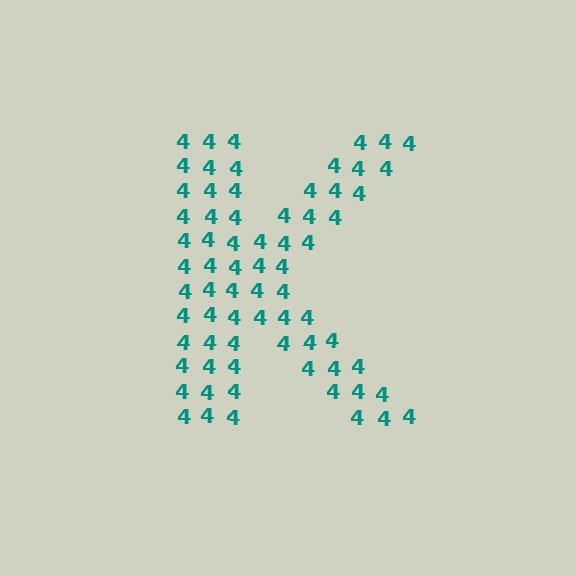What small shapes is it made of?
It is made of small digit 4's.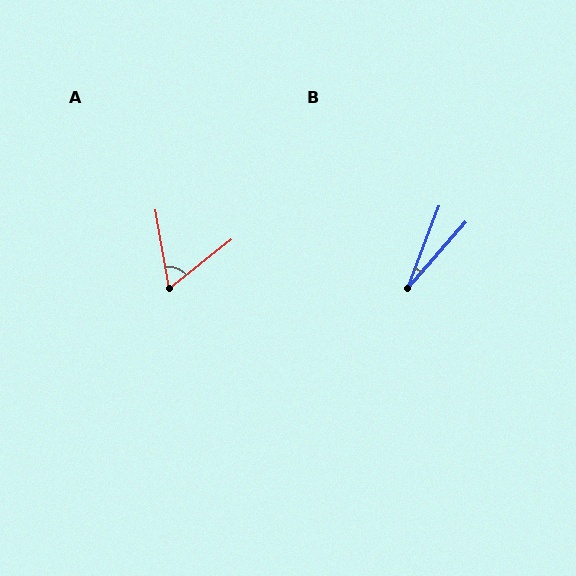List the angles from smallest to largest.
B (21°), A (62°).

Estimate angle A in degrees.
Approximately 62 degrees.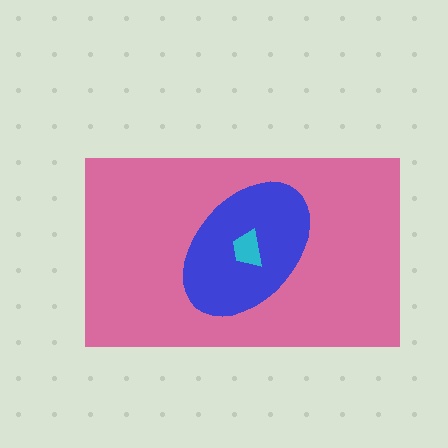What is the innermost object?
The cyan trapezoid.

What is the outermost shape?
The pink rectangle.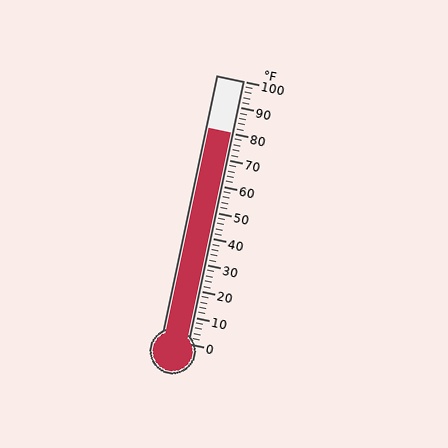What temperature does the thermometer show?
The thermometer shows approximately 80°F.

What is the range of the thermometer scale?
The thermometer scale ranges from 0°F to 100°F.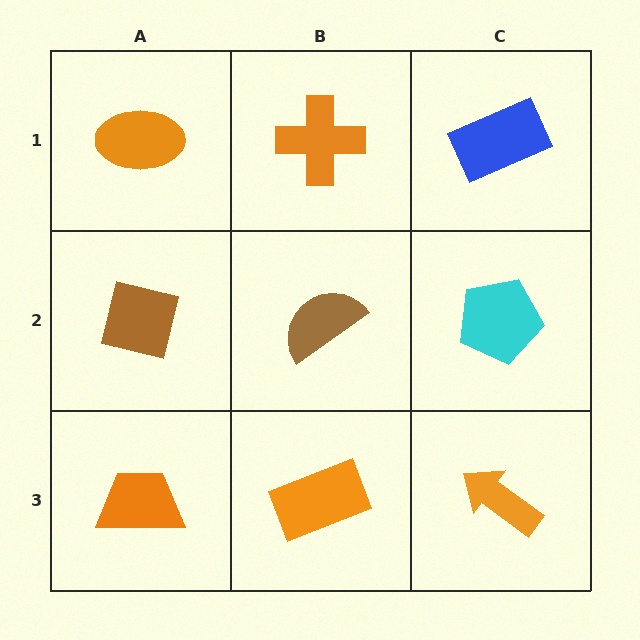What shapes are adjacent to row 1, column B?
A brown semicircle (row 2, column B), an orange ellipse (row 1, column A), a blue rectangle (row 1, column C).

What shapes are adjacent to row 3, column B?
A brown semicircle (row 2, column B), an orange trapezoid (row 3, column A), an orange arrow (row 3, column C).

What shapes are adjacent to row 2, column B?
An orange cross (row 1, column B), an orange rectangle (row 3, column B), a brown square (row 2, column A), a cyan pentagon (row 2, column C).